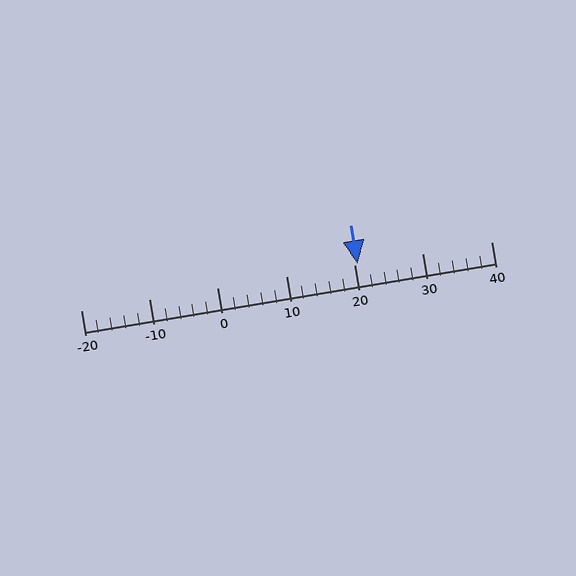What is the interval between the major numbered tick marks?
The major tick marks are spaced 10 units apart.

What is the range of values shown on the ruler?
The ruler shows values from -20 to 40.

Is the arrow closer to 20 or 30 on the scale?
The arrow is closer to 20.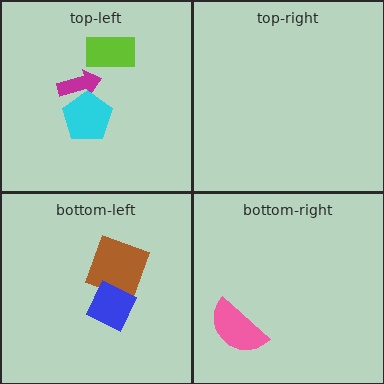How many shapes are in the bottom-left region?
2.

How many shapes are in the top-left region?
3.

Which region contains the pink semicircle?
The bottom-right region.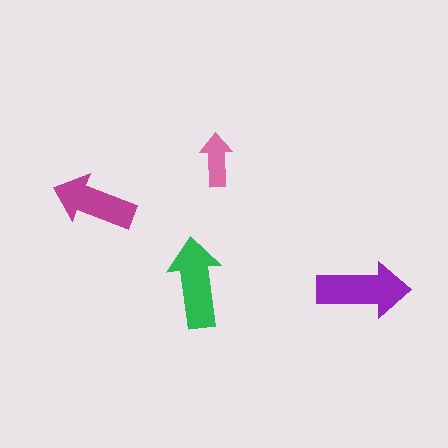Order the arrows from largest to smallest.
the purple one, the green one, the magenta one, the pink one.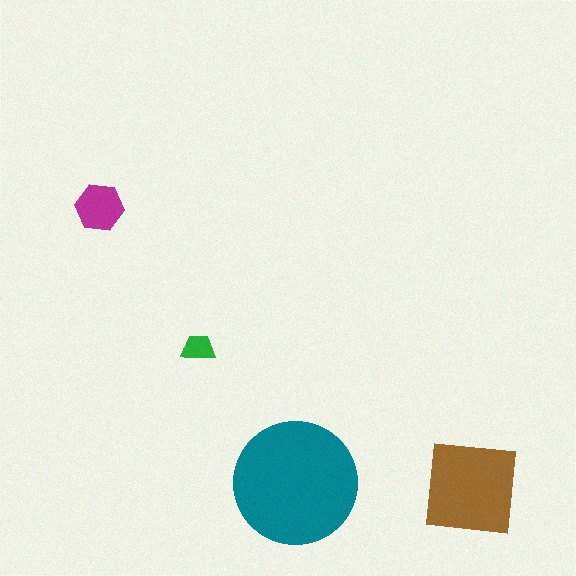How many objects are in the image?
There are 4 objects in the image.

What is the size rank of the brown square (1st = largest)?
2nd.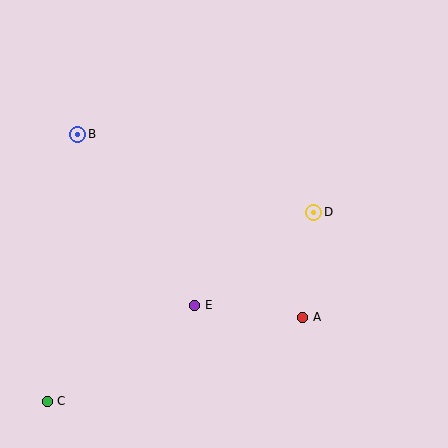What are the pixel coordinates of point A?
Point A is at (303, 317).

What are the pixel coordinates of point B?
Point B is at (78, 134).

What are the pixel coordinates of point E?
Point E is at (195, 305).